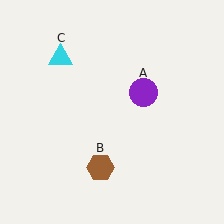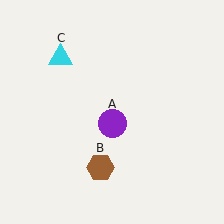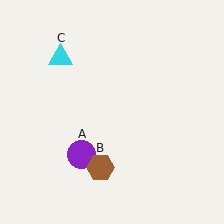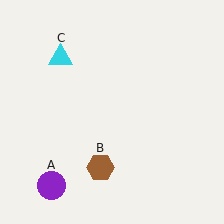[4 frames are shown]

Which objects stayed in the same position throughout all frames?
Brown hexagon (object B) and cyan triangle (object C) remained stationary.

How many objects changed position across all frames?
1 object changed position: purple circle (object A).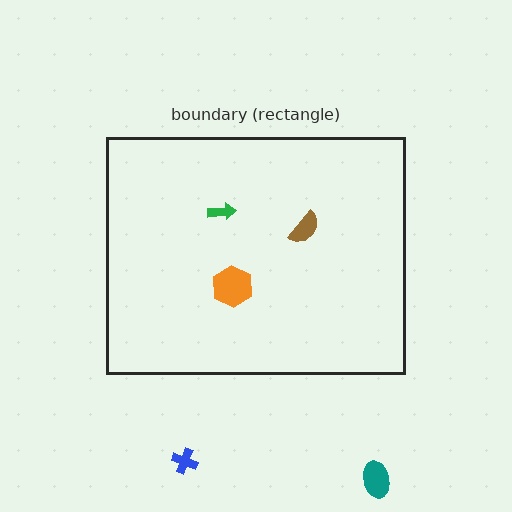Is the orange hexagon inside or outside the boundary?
Inside.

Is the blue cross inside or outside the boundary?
Outside.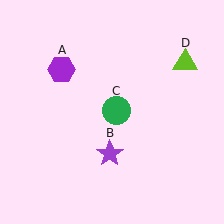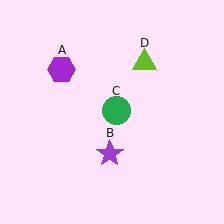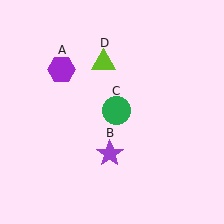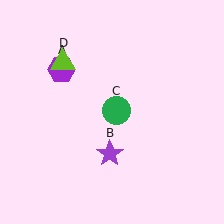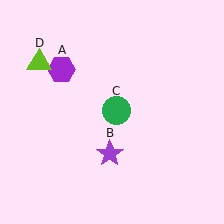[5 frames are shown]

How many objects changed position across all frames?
1 object changed position: lime triangle (object D).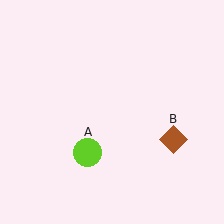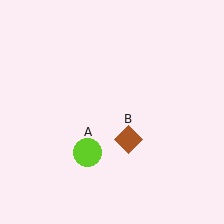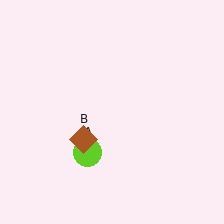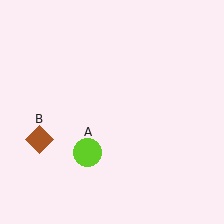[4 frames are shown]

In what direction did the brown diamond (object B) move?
The brown diamond (object B) moved left.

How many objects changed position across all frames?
1 object changed position: brown diamond (object B).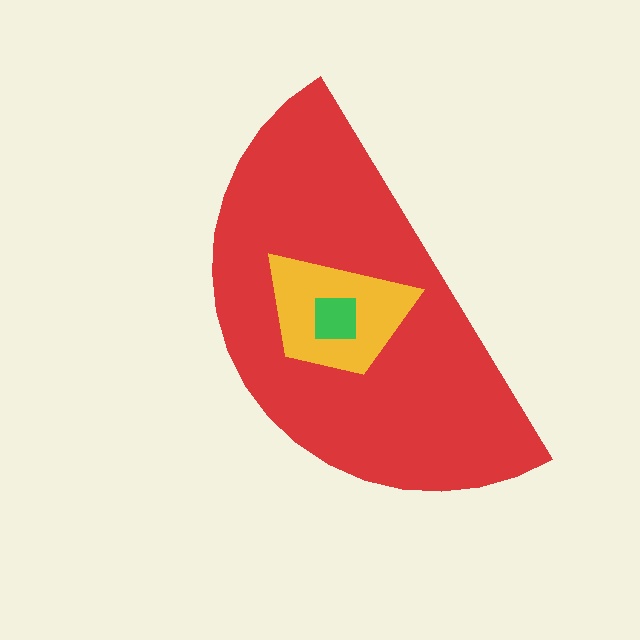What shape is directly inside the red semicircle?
The yellow trapezoid.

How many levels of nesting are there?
3.